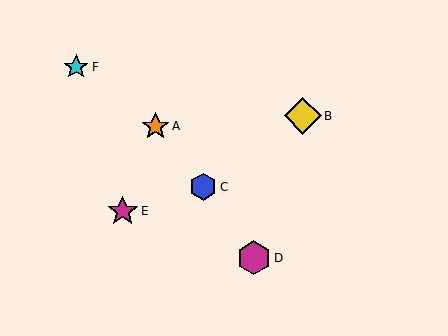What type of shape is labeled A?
Shape A is an orange star.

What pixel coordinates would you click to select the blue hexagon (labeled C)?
Click at (203, 187) to select the blue hexagon C.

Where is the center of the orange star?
The center of the orange star is at (155, 127).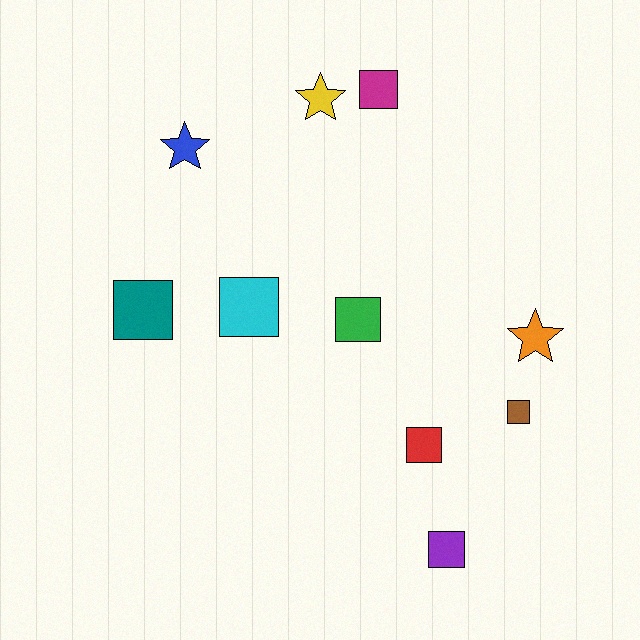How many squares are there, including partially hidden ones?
There are 7 squares.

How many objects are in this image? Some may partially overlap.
There are 10 objects.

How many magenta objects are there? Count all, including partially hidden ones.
There is 1 magenta object.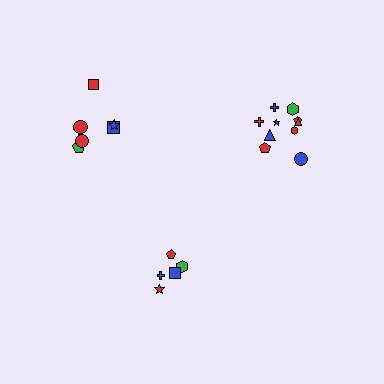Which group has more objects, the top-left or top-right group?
The top-right group.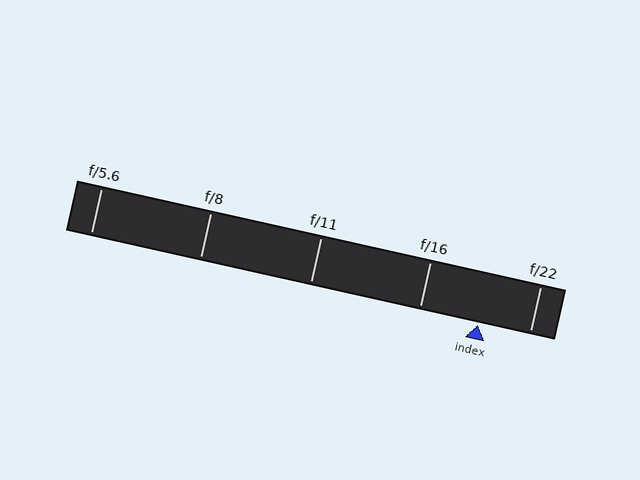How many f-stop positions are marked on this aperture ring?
There are 5 f-stop positions marked.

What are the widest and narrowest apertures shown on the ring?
The widest aperture shown is f/5.6 and the narrowest is f/22.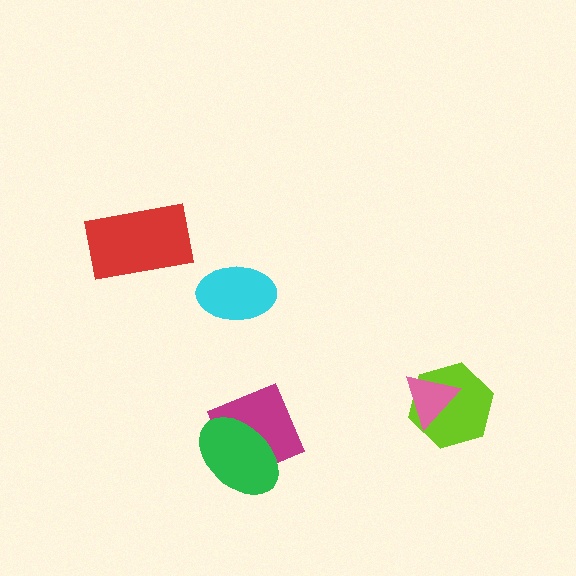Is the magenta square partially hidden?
Yes, it is partially covered by another shape.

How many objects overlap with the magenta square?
1 object overlaps with the magenta square.